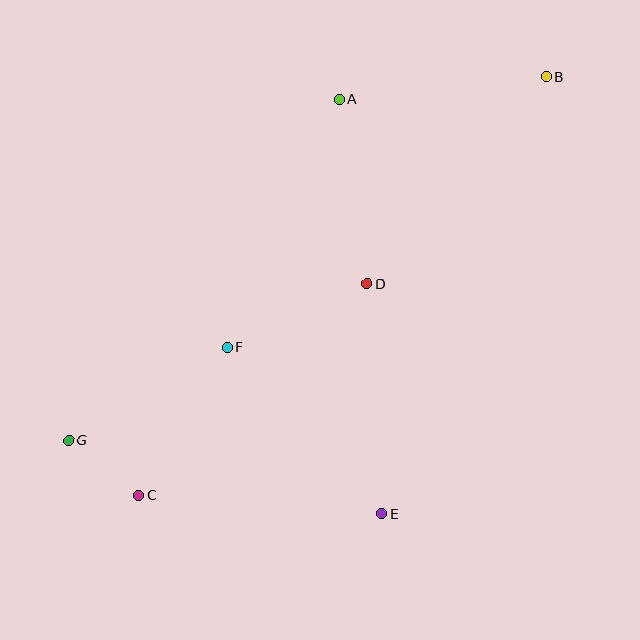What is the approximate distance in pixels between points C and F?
The distance between C and F is approximately 172 pixels.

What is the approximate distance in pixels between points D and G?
The distance between D and G is approximately 337 pixels.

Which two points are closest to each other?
Points C and G are closest to each other.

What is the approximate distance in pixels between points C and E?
The distance between C and E is approximately 243 pixels.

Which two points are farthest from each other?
Points B and G are farthest from each other.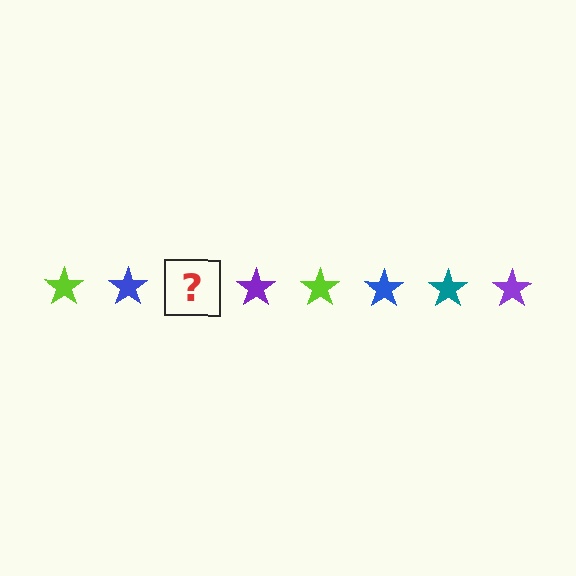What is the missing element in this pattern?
The missing element is a teal star.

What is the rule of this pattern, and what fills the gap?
The rule is that the pattern cycles through lime, blue, teal, purple stars. The gap should be filled with a teal star.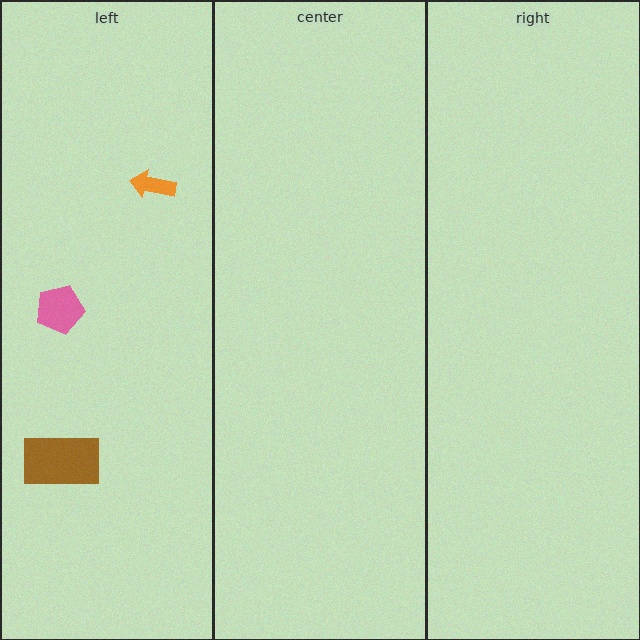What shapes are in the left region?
The orange arrow, the pink pentagon, the brown rectangle.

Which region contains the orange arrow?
The left region.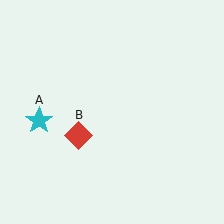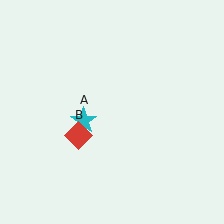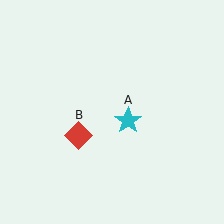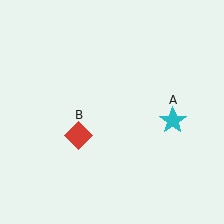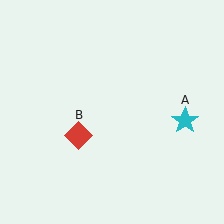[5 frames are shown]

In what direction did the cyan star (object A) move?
The cyan star (object A) moved right.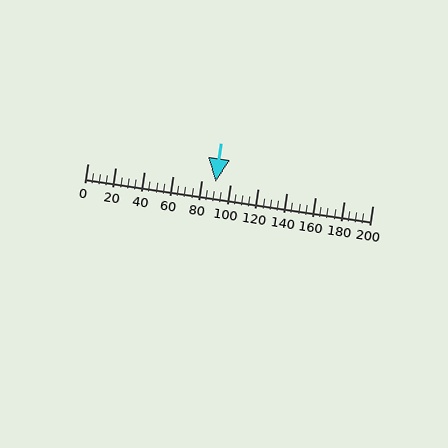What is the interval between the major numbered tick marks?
The major tick marks are spaced 20 units apart.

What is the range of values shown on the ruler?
The ruler shows values from 0 to 200.